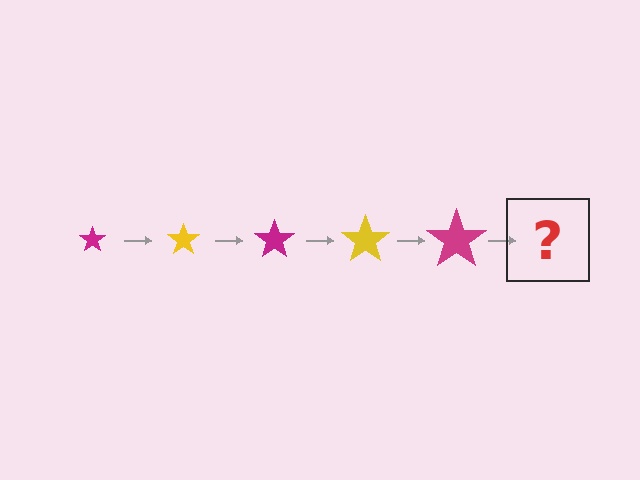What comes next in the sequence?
The next element should be a yellow star, larger than the previous one.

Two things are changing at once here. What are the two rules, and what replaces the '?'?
The two rules are that the star grows larger each step and the color cycles through magenta and yellow. The '?' should be a yellow star, larger than the previous one.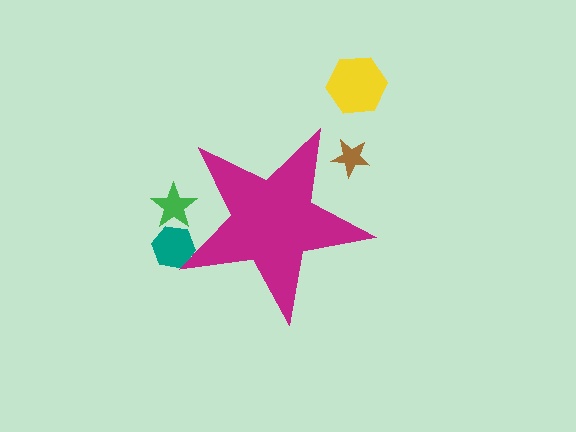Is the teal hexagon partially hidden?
Yes, the teal hexagon is partially hidden behind the magenta star.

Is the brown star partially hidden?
Yes, the brown star is partially hidden behind the magenta star.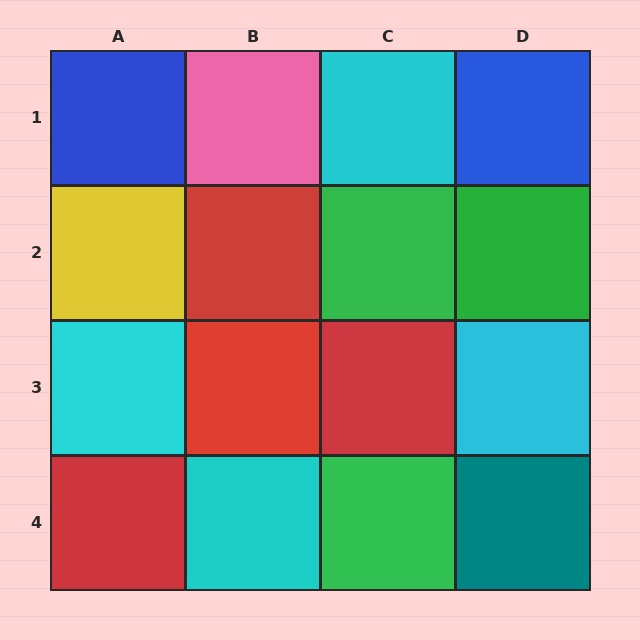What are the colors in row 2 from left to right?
Yellow, red, green, green.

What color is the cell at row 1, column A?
Blue.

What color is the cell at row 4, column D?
Teal.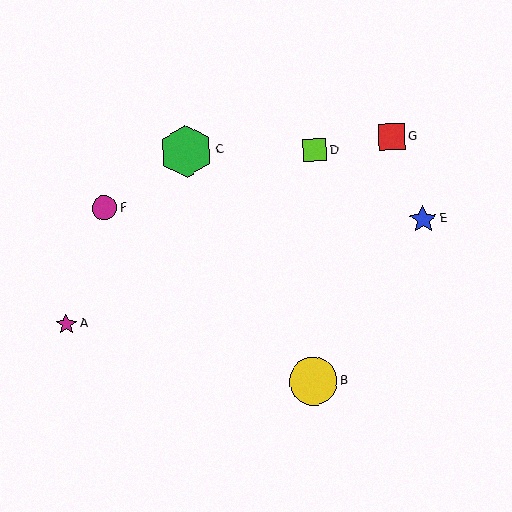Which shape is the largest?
The green hexagon (labeled C) is the largest.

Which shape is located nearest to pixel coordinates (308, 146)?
The lime square (labeled D) at (315, 150) is nearest to that location.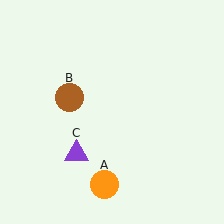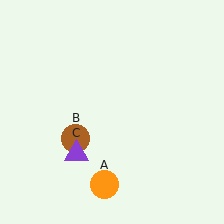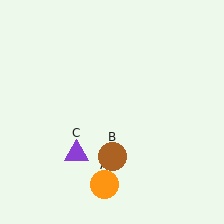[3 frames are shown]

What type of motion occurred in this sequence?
The brown circle (object B) rotated counterclockwise around the center of the scene.